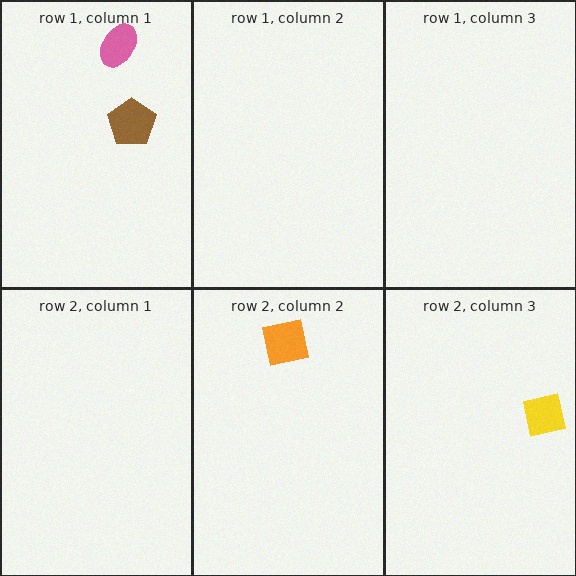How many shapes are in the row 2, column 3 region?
1.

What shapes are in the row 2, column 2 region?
The orange square.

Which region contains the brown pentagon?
The row 1, column 1 region.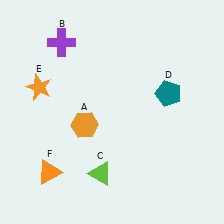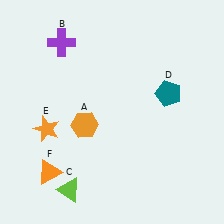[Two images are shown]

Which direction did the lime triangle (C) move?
The lime triangle (C) moved left.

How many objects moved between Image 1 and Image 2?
2 objects moved between the two images.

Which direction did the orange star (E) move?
The orange star (E) moved down.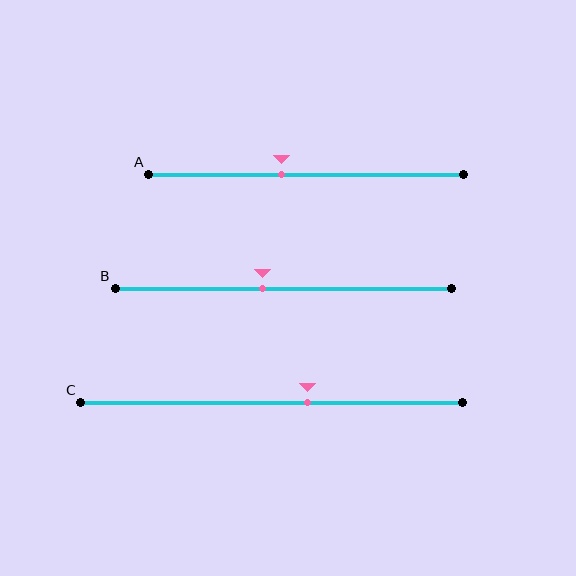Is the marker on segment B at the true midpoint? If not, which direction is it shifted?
No, the marker on segment B is shifted to the left by about 6% of the segment length.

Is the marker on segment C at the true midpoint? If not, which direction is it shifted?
No, the marker on segment C is shifted to the right by about 9% of the segment length.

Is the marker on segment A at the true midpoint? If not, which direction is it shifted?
No, the marker on segment A is shifted to the left by about 8% of the segment length.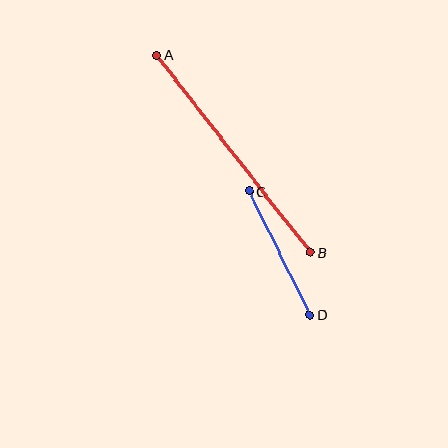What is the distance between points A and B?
The distance is approximately 250 pixels.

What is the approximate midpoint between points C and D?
The midpoint is at approximately (280, 253) pixels.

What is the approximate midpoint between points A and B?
The midpoint is at approximately (234, 154) pixels.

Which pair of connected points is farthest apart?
Points A and B are farthest apart.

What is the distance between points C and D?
The distance is approximately 138 pixels.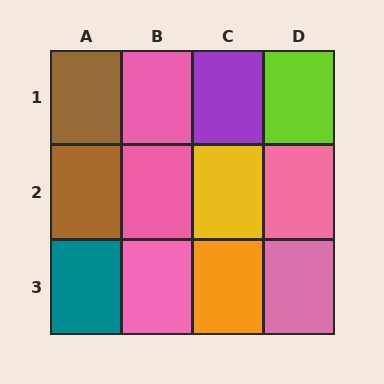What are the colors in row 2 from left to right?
Brown, pink, yellow, pink.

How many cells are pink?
5 cells are pink.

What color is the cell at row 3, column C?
Orange.